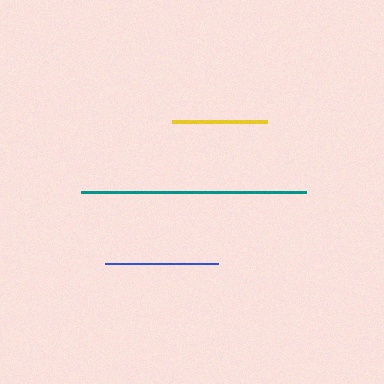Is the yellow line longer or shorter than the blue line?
The blue line is longer than the yellow line.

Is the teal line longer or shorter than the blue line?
The teal line is longer than the blue line.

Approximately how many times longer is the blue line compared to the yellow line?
The blue line is approximately 1.2 times the length of the yellow line.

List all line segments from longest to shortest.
From longest to shortest: teal, blue, yellow.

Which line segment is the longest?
The teal line is the longest at approximately 225 pixels.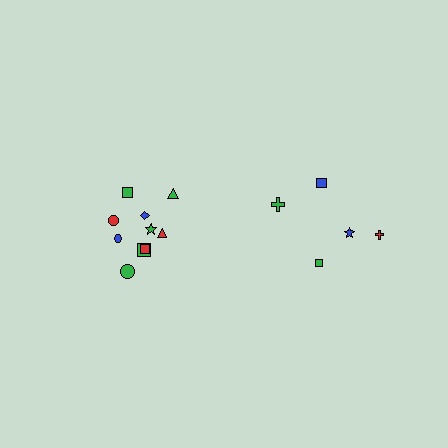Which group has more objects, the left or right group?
The left group.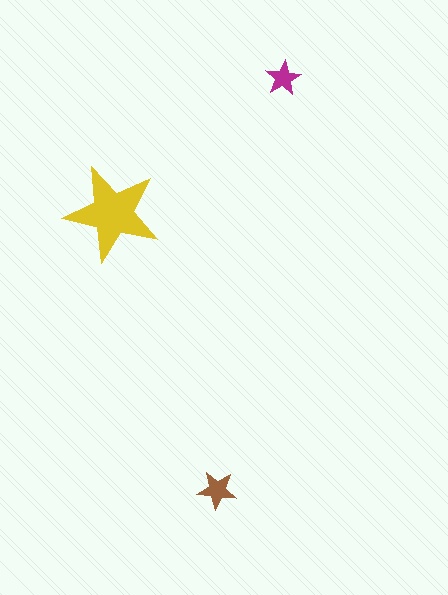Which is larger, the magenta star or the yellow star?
The yellow one.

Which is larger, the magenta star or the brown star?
The brown one.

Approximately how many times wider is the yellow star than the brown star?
About 2.5 times wider.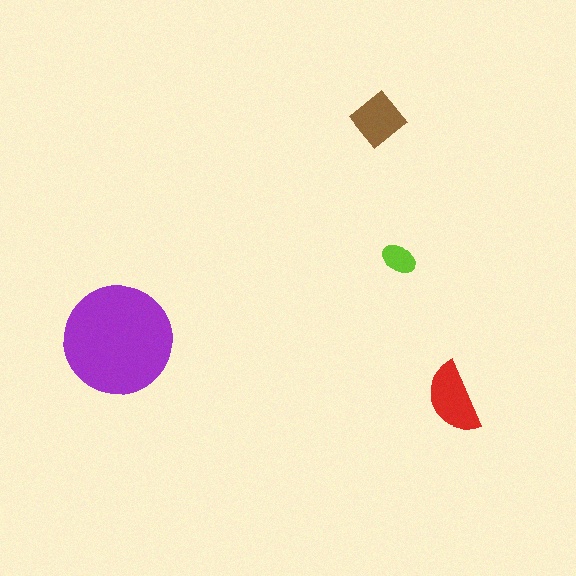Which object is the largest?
The purple circle.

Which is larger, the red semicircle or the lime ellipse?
The red semicircle.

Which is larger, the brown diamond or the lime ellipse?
The brown diamond.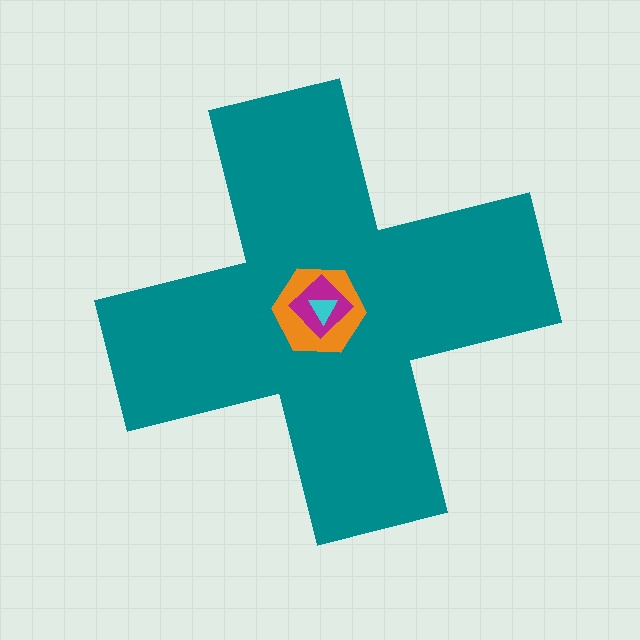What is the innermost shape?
The cyan triangle.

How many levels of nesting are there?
4.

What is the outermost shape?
The teal cross.